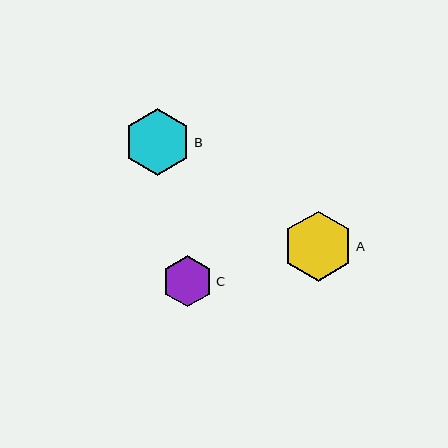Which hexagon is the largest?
Hexagon A is the largest with a size of approximately 70 pixels.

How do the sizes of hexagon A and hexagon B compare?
Hexagon A and hexagon B are approximately the same size.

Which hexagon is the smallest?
Hexagon C is the smallest with a size of approximately 51 pixels.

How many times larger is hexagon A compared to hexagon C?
Hexagon A is approximately 1.4 times the size of hexagon C.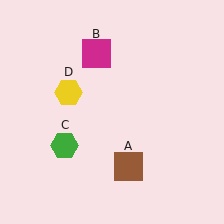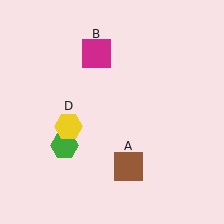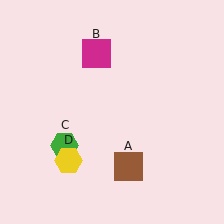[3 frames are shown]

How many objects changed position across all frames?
1 object changed position: yellow hexagon (object D).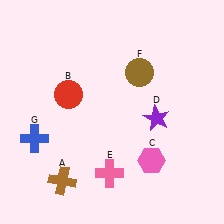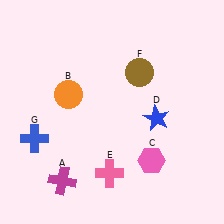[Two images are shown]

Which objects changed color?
A changed from brown to magenta. B changed from red to orange. D changed from purple to blue.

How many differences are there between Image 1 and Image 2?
There are 3 differences between the two images.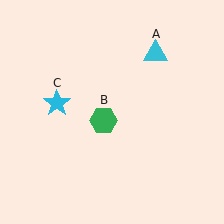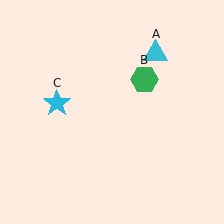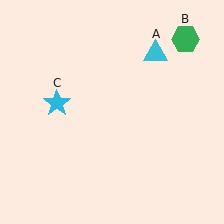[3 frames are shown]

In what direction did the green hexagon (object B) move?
The green hexagon (object B) moved up and to the right.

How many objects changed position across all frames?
1 object changed position: green hexagon (object B).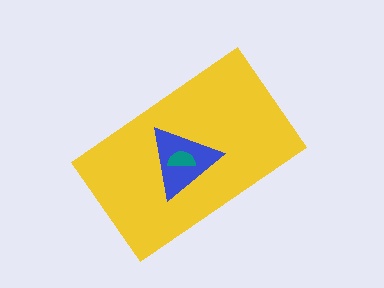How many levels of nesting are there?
3.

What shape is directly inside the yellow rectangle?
The blue triangle.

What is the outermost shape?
The yellow rectangle.